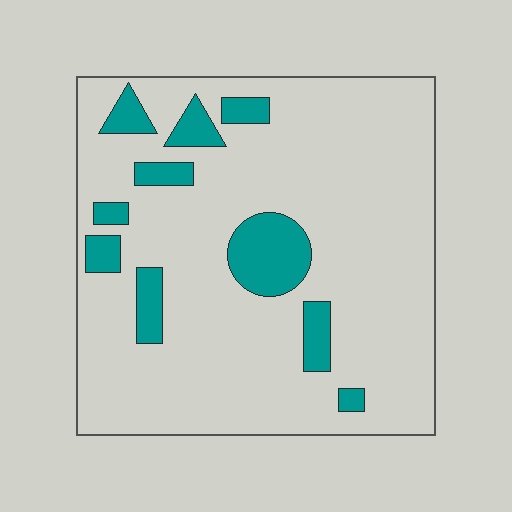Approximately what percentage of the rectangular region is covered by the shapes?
Approximately 15%.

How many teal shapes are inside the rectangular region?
10.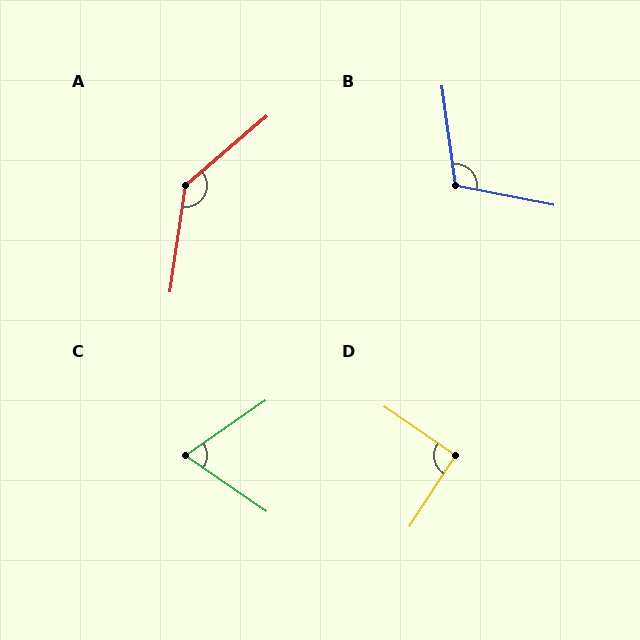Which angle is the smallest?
C, at approximately 69 degrees.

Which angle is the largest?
A, at approximately 139 degrees.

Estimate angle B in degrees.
Approximately 109 degrees.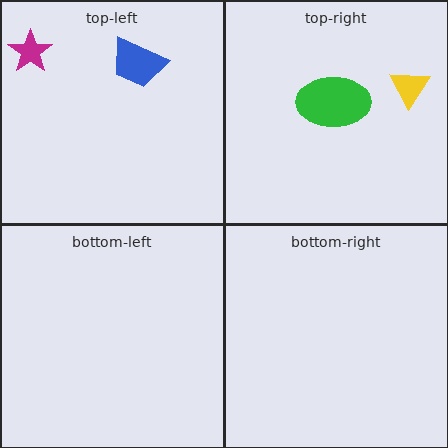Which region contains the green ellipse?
The top-right region.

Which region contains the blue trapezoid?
The top-left region.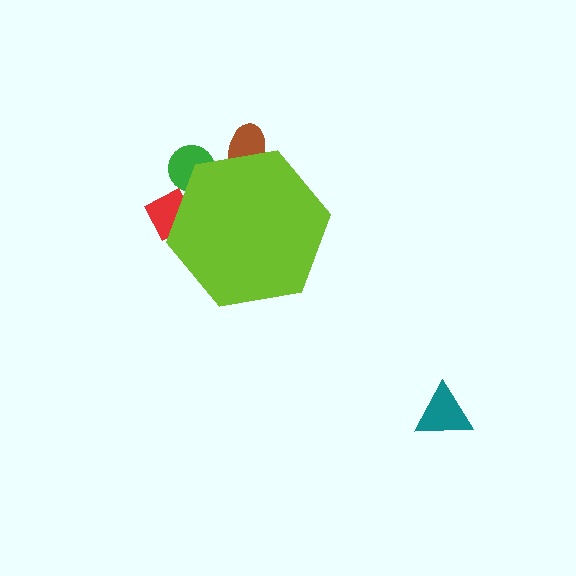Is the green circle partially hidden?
Yes, the green circle is partially hidden behind the lime hexagon.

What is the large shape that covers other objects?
A lime hexagon.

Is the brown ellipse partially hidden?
Yes, the brown ellipse is partially hidden behind the lime hexagon.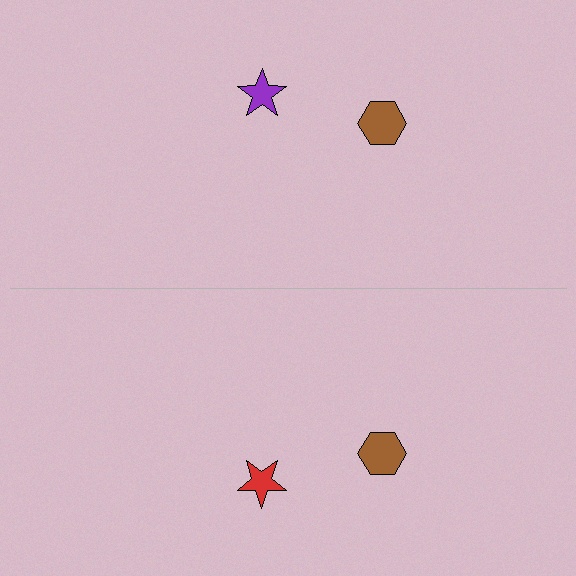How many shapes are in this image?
There are 4 shapes in this image.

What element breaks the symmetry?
The red star on the bottom side breaks the symmetry — its mirror counterpart is purple.